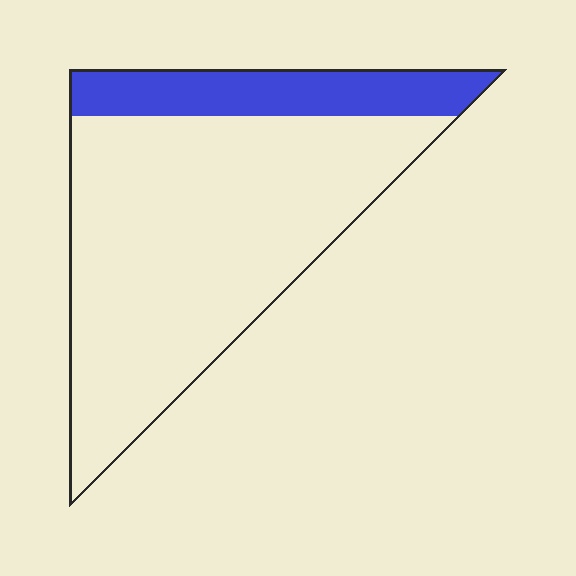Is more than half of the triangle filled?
No.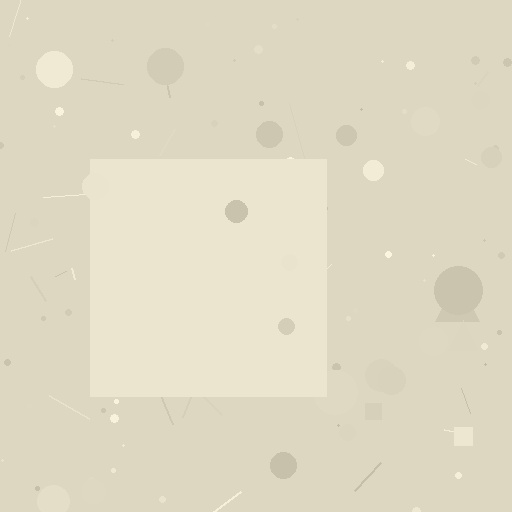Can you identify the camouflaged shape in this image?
The camouflaged shape is a square.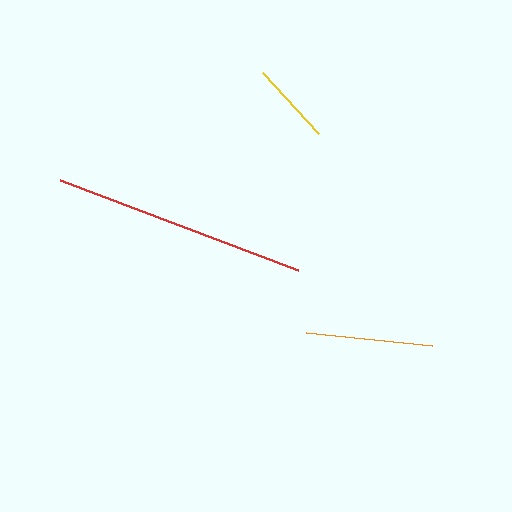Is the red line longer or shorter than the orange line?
The red line is longer than the orange line.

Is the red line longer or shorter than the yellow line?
The red line is longer than the yellow line.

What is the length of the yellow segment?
The yellow segment is approximately 83 pixels long.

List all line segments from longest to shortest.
From longest to shortest: red, orange, yellow.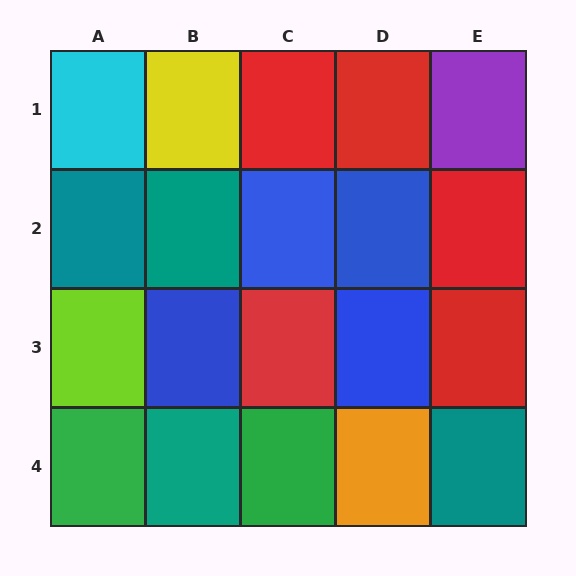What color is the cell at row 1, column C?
Red.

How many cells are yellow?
1 cell is yellow.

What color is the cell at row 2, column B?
Teal.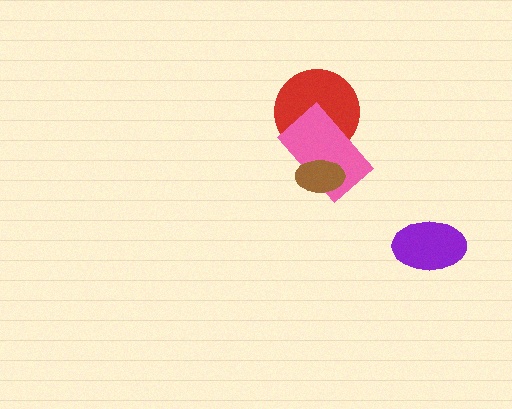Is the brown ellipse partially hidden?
No, no other shape covers it.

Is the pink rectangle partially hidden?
Yes, it is partially covered by another shape.